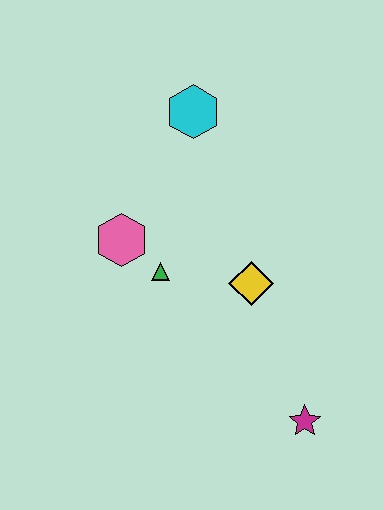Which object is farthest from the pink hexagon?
The magenta star is farthest from the pink hexagon.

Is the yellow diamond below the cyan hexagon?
Yes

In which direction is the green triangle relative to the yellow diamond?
The green triangle is to the left of the yellow diamond.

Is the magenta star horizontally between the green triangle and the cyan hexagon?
No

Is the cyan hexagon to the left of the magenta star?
Yes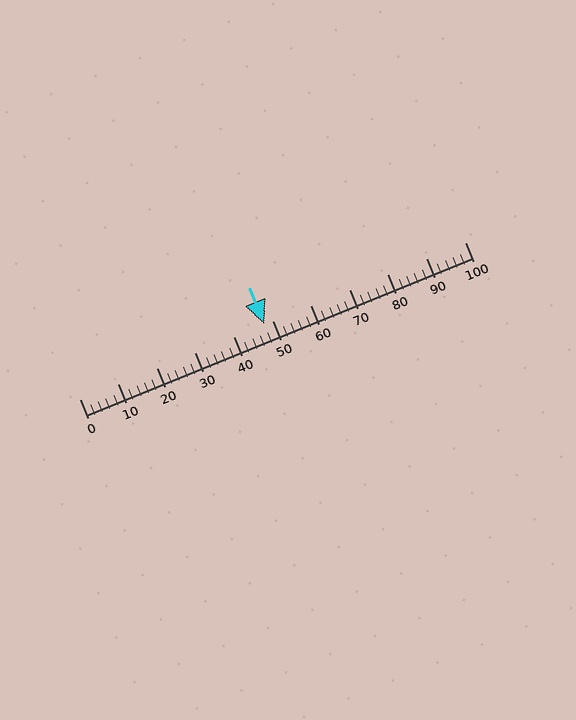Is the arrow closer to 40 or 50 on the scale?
The arrow is closer to 50.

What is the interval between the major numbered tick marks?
The major tick marks are spaced 10 units apart.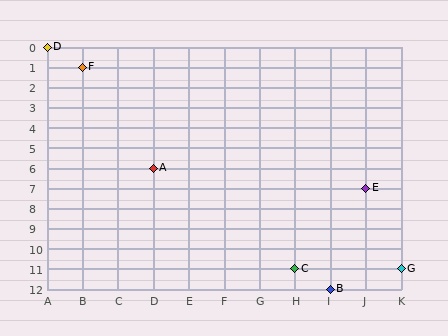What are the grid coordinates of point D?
Point D is at grid coordinates (A, 0).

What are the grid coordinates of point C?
Point C is at grid coordinates (H, 11).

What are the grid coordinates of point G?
Point G is at grid coordinates (K, 11).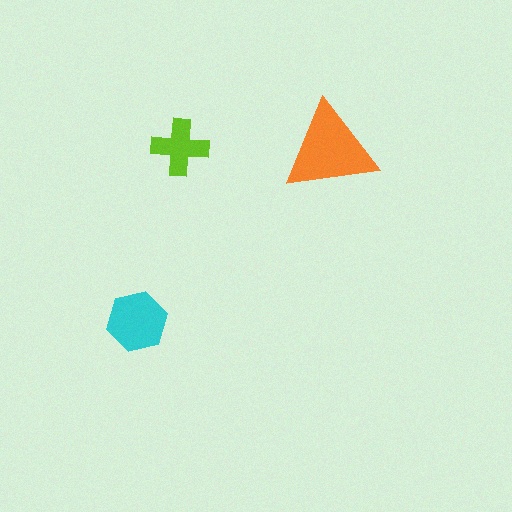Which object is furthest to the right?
The orange triangle is rightmost.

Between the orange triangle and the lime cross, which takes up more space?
The orange triangle.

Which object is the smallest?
The lime cross.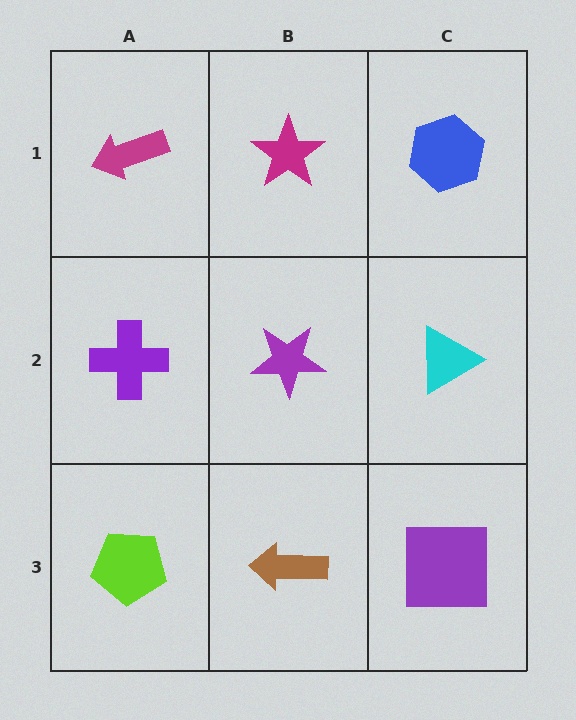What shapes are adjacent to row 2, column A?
A magenta arrow (row 1, column A), a lime pentagon (row 3, column A), a purple star (row 2, column B).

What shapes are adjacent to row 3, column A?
A purple cross (row 2, column A), a brown arrow (row 3, column B).